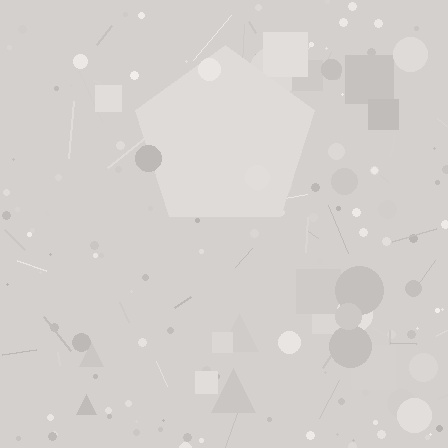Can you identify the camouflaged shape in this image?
The camouflaged shape is a pentagon.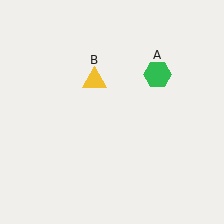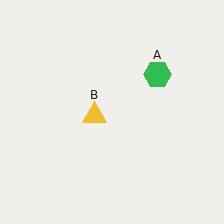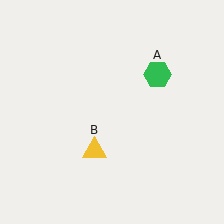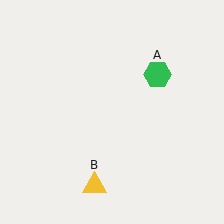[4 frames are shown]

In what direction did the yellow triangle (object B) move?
The yellow triangle (object B) moved down.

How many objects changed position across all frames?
1 object changed position: yellow triangle (object B).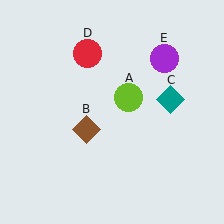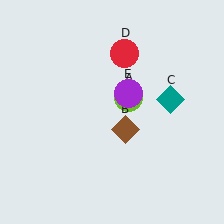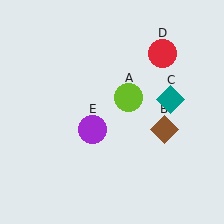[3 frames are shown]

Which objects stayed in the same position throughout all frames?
Lime circle (object A) and teal diamond (object C) remained stationary.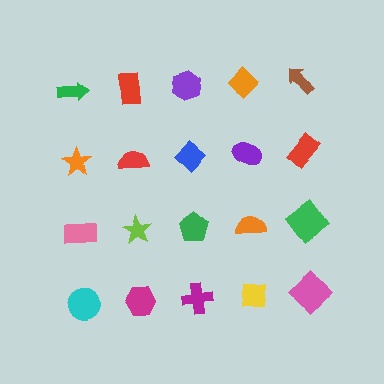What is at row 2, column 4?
A purple ellipse.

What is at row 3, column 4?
An orange semicircle.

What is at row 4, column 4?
A yellow square.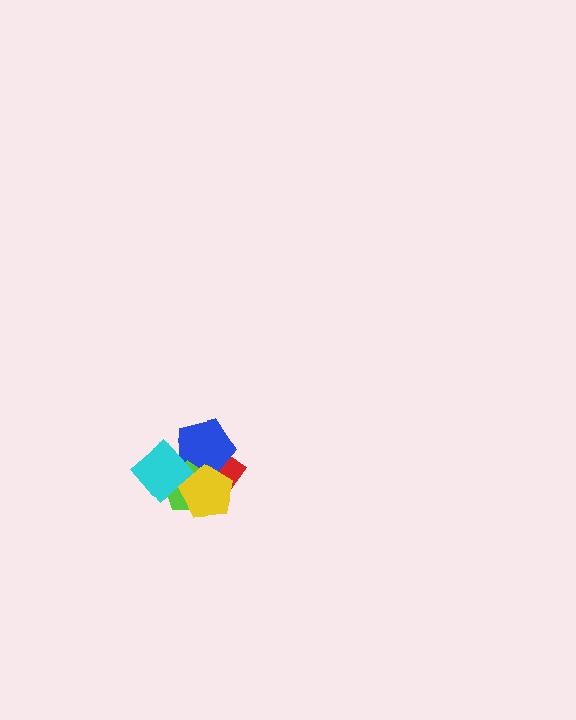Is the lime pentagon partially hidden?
Yes, it is partially covered by another shape.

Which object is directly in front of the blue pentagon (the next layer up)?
The lime pentagon is directly in front of the blue pentagon.